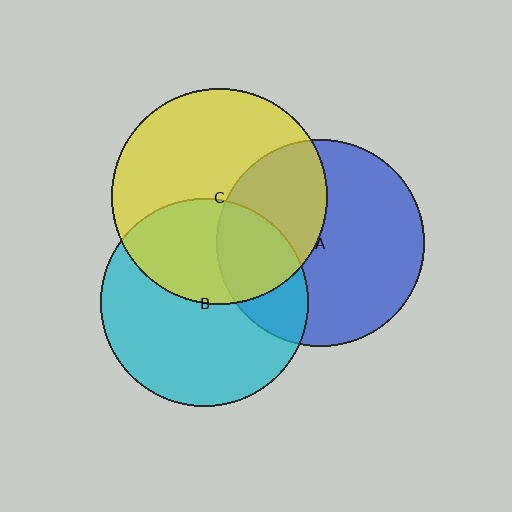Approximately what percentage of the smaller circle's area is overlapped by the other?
Approximately 40%.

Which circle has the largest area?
Circle C (yellow).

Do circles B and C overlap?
Yes.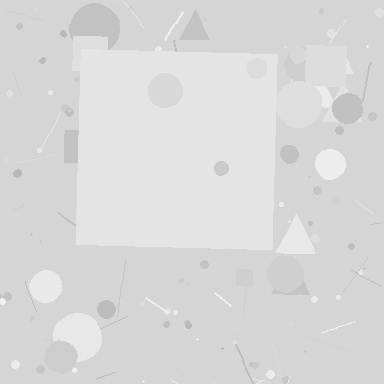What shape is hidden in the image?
A square is hidden in the image.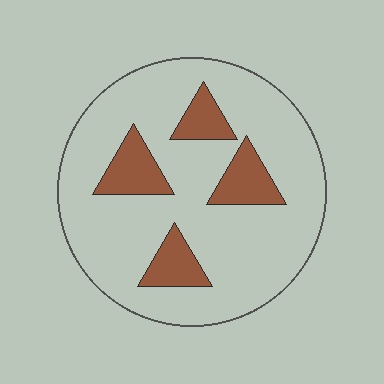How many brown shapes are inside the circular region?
4.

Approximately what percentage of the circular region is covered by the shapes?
Approximately 20%.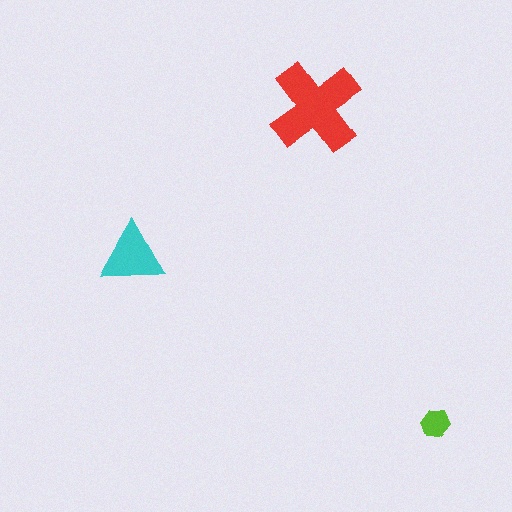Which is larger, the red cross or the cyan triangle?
The red cross.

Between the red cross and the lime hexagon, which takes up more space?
The red cross.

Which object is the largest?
The red cross.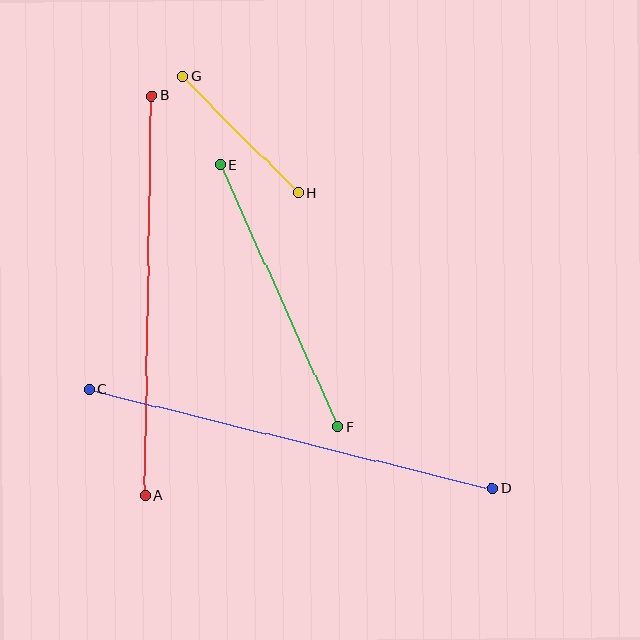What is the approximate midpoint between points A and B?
The midpoint is at approximately (148, 296) pixels.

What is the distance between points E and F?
The distance is approximately 287 pixels.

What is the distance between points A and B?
The distance is approximately 400 pixels.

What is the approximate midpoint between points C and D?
The midpoint is at approximately (291, 439) pixels.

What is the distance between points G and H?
The distance is approximately 164 pixels.